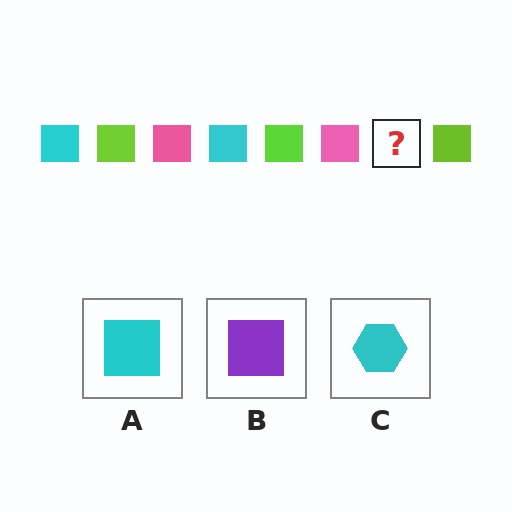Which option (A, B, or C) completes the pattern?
A.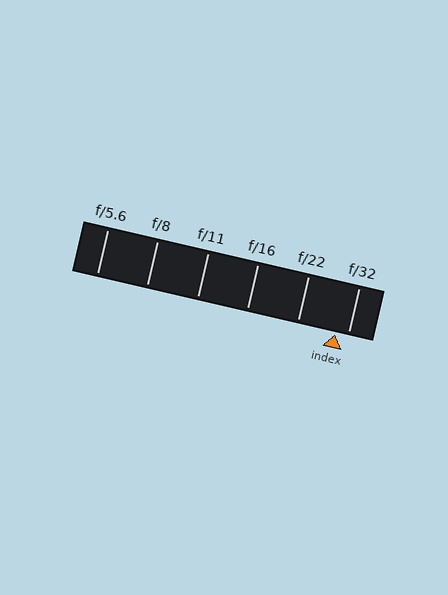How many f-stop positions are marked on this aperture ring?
There are 6 f-stop positions marked.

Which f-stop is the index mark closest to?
The index mark is closest to f/32.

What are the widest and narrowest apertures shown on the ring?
The widest aperture shown is f/5.6 and the narrowest is f/32.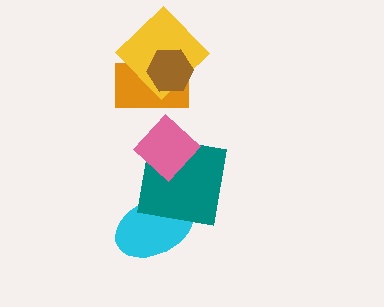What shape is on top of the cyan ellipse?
The teal square is on top of the cyan ellipse.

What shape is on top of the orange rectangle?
The yellow diamond is on top of the orange rectangle.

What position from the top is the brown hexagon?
The brown hexagon is 1st from the top.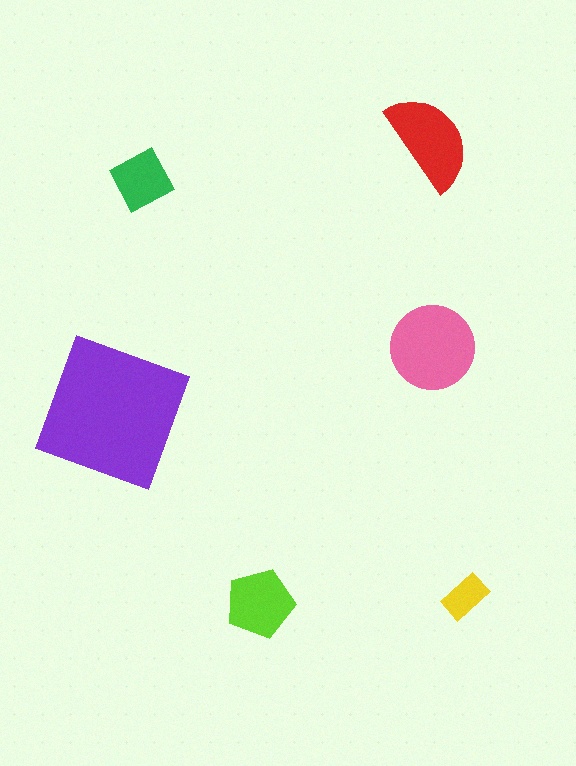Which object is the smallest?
The yellow rectangle.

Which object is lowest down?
The lime pentagon is bottommost.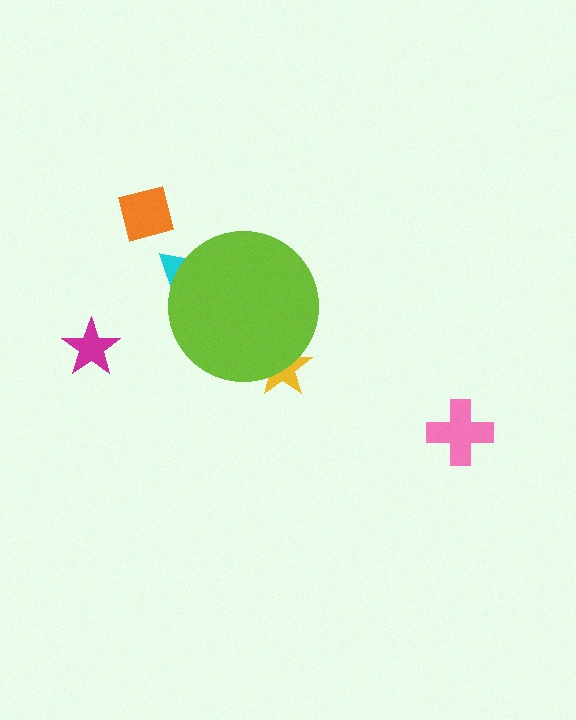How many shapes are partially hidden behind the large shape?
2 shapes are partially hidden.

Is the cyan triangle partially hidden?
Yes, the cyan triangle is partially hidden behind the lime circle.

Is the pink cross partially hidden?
No, the pink cross is fully visible.